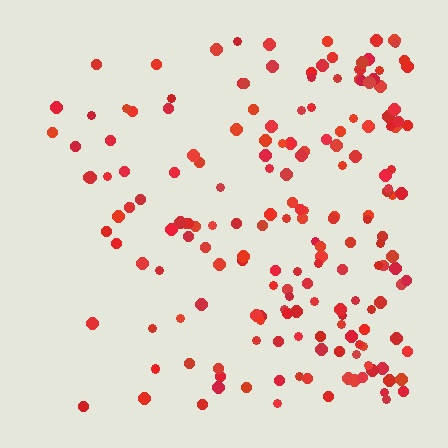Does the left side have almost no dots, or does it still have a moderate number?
Still a moderate number, just noticeably fewer than the right.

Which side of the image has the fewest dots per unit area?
The left.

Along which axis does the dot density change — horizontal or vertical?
Horizontal.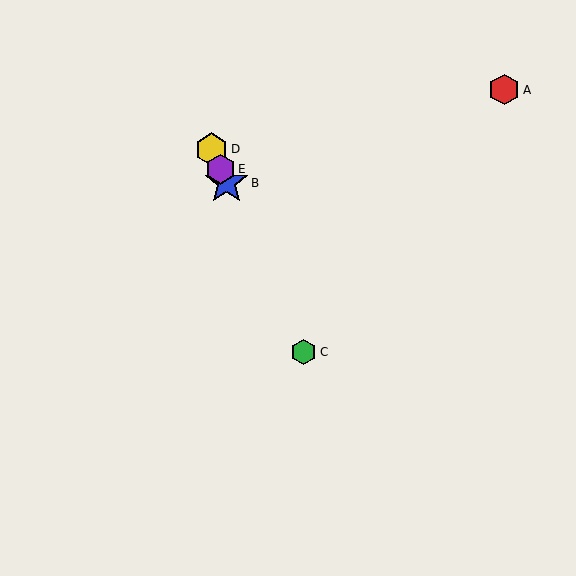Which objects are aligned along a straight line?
Objects B, C, D, E are aligned along a straight line.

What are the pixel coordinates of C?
Object C is at (304, 352).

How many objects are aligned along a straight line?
4 objects (B, C, D, E) are aligned along a straight line.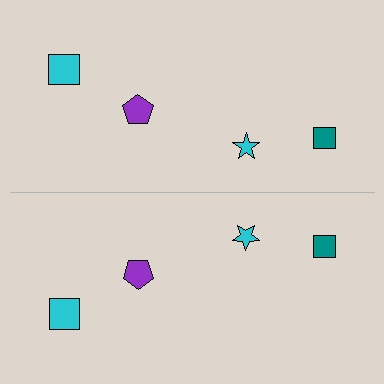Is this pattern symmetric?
Yes, this pattern has bilateral (reflection) symmetry.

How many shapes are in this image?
There are 8 shapes in this image.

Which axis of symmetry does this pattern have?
The pattern has a horizontal axis of symmetry running through the center of the image.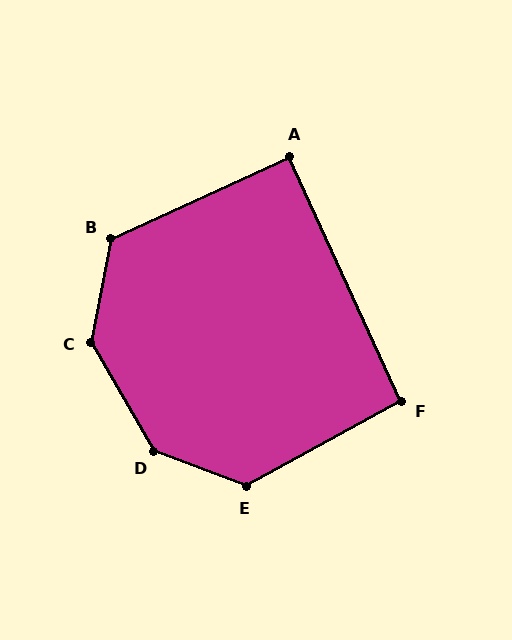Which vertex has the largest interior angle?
D, at approximately 140 degrees.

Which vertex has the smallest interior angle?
A, at approximately 90 degrees.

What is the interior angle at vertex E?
Approximately 131 degrees (obtuse).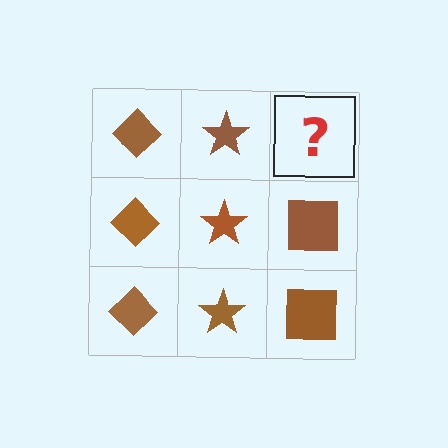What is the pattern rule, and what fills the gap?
The rule is that each column has a consistent shape. The gap should be filled with a brown square.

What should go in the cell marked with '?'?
The missing cell should contain a brown square.